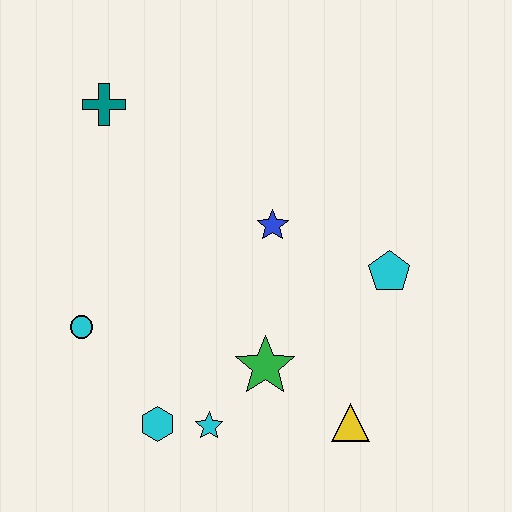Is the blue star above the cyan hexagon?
Yes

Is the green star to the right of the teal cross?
Yes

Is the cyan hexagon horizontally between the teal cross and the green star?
Yes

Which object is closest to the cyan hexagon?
The cyan star is closest to the cyan hexagon.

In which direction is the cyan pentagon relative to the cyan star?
The cyan pentagon is to the right of the cyan star.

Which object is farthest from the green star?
The teal cross is farthest from the green star.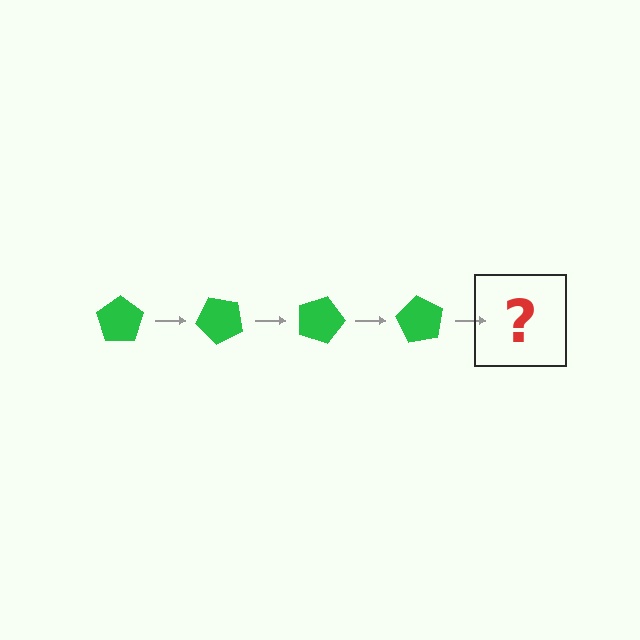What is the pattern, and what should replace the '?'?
The pattern is that the pentagon rotates 45 degrees each step. The '?' should be a green pentagon rotated 180 degrees.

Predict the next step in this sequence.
The next step is a green pentagon rotated 180 degrees.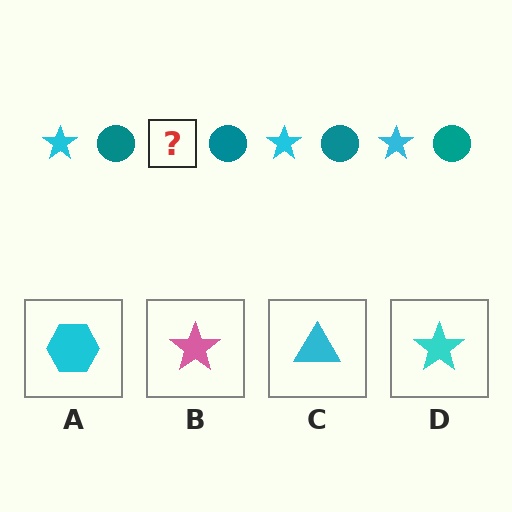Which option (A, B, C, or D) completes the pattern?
D.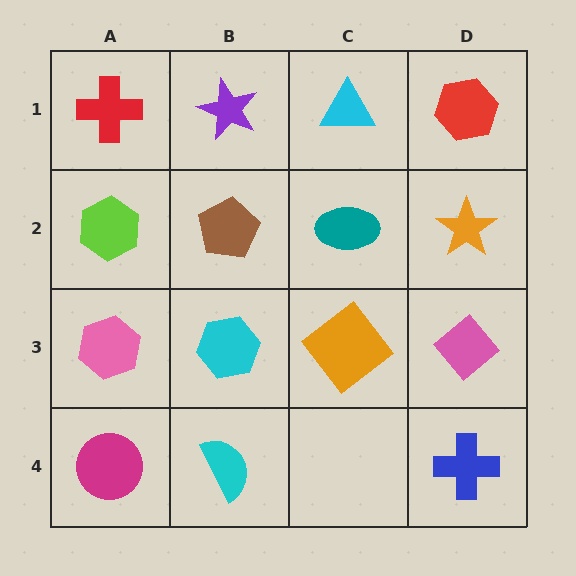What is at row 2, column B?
A brown pentagon.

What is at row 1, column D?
A red hexagon.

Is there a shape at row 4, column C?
No, that cell is empty.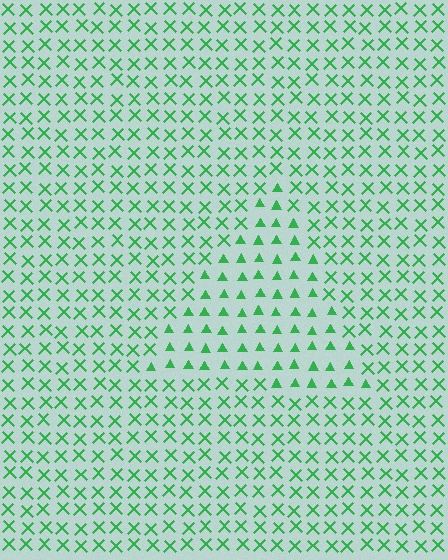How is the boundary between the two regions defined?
The boundary is defined by a change in element shape: triangles inside vs. X marks outside. All elements share the same color and spacing.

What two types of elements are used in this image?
The image uses triangles inside the triangle region and X marks outside it.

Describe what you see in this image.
The image is filled with small green elements arranged in a uniform grid. A triangle-shaped region contains triangles, while the surrounding area contains X marks. The boundary is defined purely by the change in element shape.